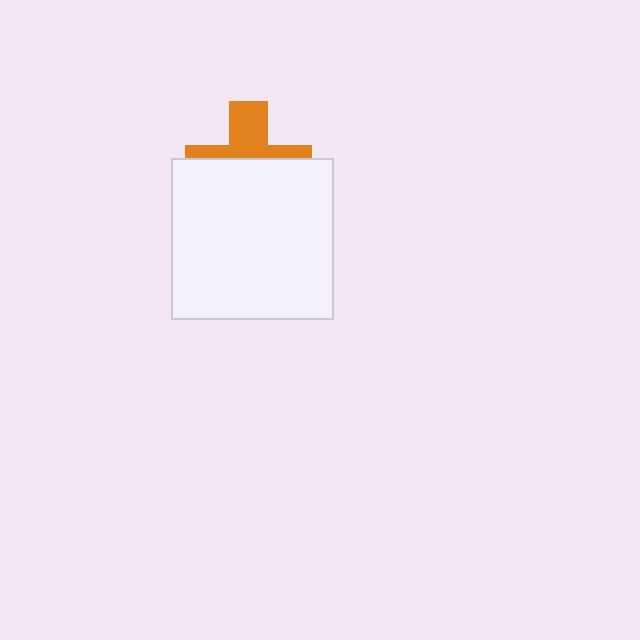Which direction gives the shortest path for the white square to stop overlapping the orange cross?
Moving down gives the shortest separation.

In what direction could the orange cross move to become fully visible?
The orange cross could move up. That would shift it out from behind the white square entirely.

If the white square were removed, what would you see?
You would see the complete orange cross.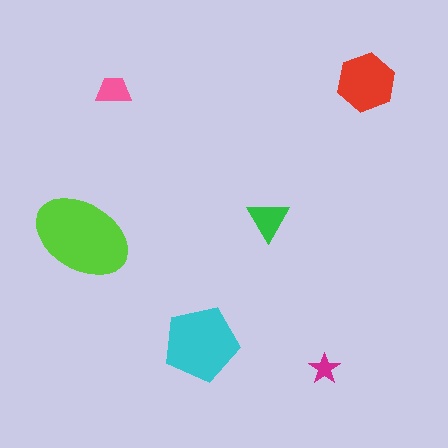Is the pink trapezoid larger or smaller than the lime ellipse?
Smaller.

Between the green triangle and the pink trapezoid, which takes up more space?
The green triangle.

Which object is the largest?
The lime ellipse.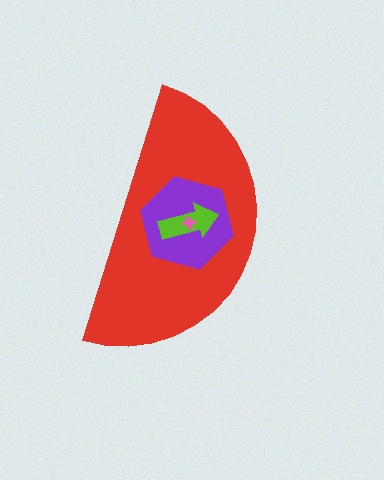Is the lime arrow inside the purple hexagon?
Yes.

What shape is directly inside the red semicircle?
The purple hexagon.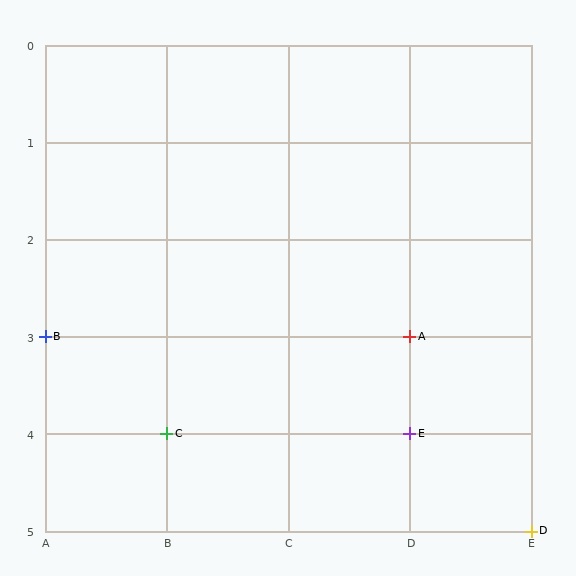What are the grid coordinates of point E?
Point E is at grid coordinates (D, 4).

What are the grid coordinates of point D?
Point D is at grid coordinates (E, 5).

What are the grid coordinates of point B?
Point B is at grid coordinates (A, 3).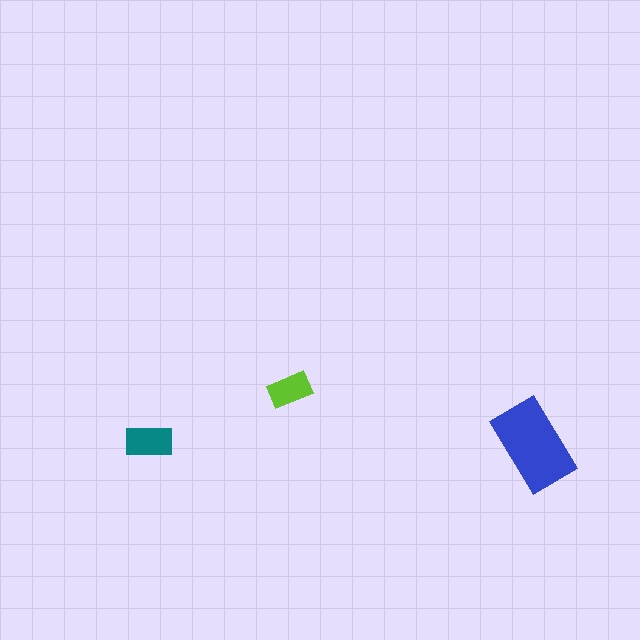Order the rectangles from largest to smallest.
the blue one, the teal one, the lime one.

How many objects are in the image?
There are 3 objects in the image.